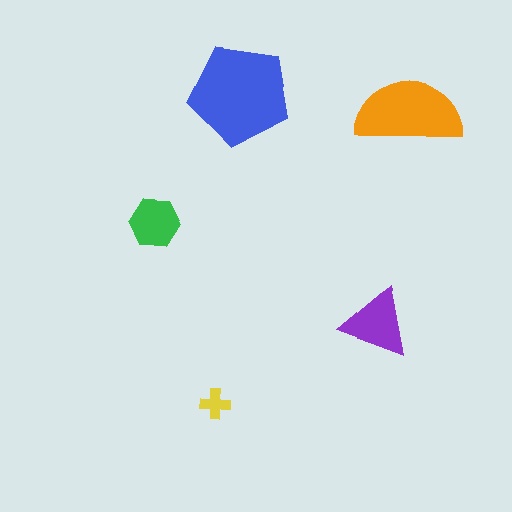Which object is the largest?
The blue pentagon.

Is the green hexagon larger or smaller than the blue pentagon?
Smaller.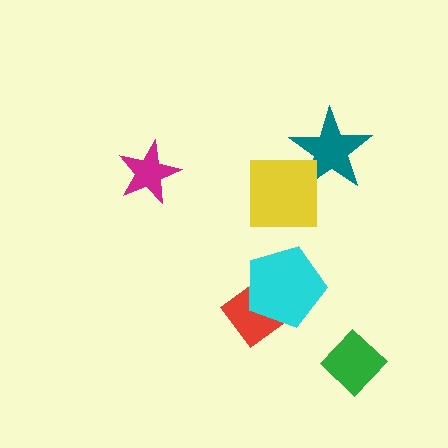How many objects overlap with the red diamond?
1 object overlaps with the red diamond.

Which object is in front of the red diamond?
The cyan pentagon is in front of the red diamond.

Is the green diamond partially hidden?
No, no other shape covers it.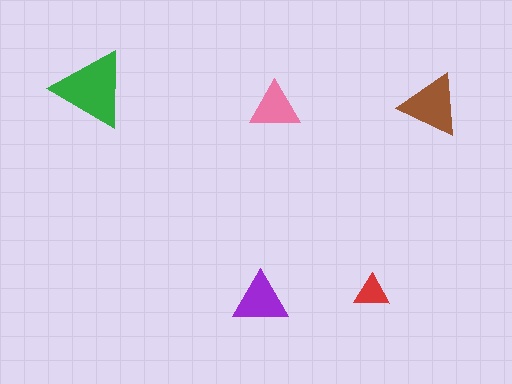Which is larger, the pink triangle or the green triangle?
The green one.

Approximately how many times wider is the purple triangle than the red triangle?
About 1.5 times wider.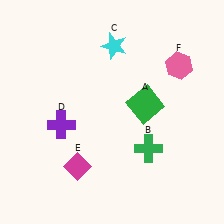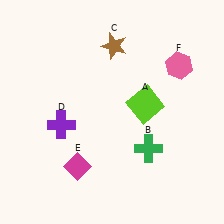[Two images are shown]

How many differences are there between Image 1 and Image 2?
There are 2 differences between the two images.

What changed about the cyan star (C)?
In Image 1, C is cyan. In Image 2, it changed to brown.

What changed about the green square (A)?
In Image 1, A is green. In Image 2, it changed to lime.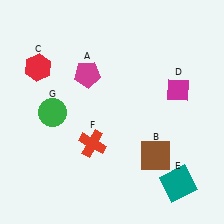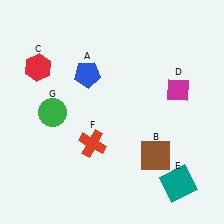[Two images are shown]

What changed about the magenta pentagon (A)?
In Image 1, A is magenta. In Image 2, it changed to blue.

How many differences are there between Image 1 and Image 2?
There is 1 difference between the two images.